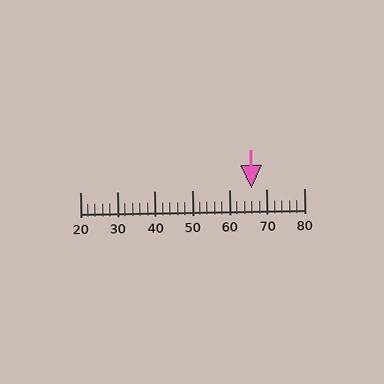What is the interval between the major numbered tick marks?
The major tick marks are spaced 10 units apart.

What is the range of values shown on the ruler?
The ruler shows values from 20 to 80.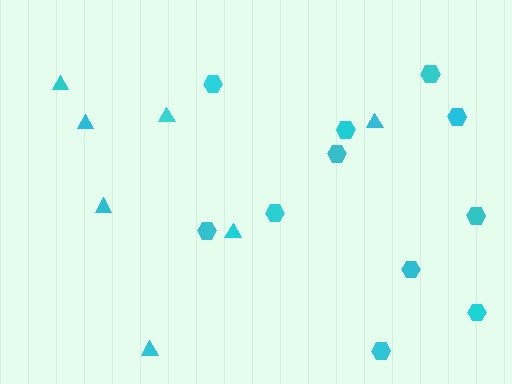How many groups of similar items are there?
There are 2 groups: one group of triangles (7) and one group of hexagons (11).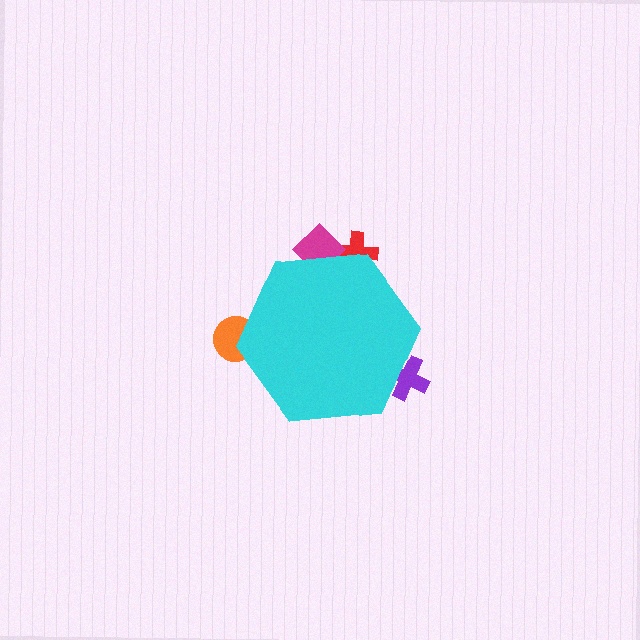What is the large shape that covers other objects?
A cyan hexagon.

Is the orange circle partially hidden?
Yes, the orange circle is partially hidden behind the cyan hexagon.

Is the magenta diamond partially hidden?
Yes, the magenta diamond is partially hidden behind the cyan hexagon.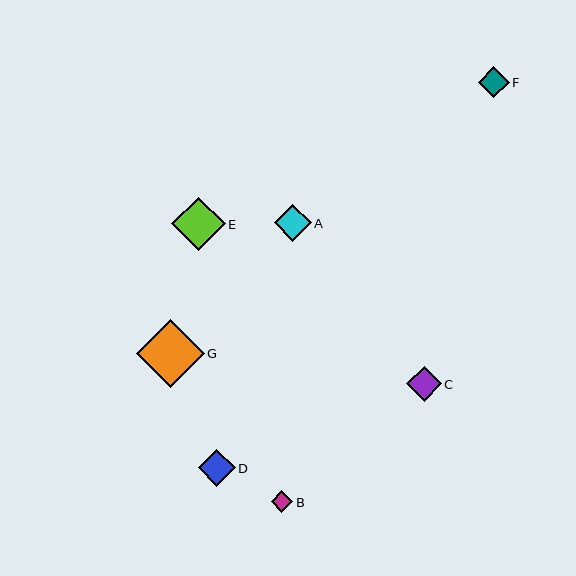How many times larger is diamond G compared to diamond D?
Diamond G is approximately 1.8 times the size of diamond D.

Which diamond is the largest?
Diamond G is the largest with a size of approximately 68 pixels.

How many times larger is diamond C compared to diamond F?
Diamond C is approximately 1.1 times the size of diamond F.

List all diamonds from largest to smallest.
From largest to smallest: G, E, A, D, C, F, B.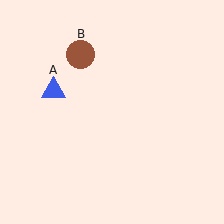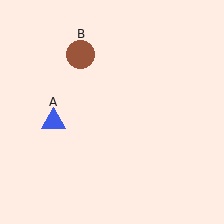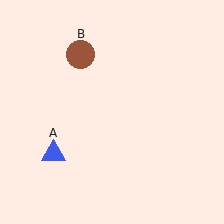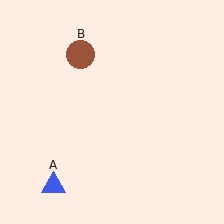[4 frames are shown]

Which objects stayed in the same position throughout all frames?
Brown circle (object B) remained stationary.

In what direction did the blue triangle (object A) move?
The blue triangle (object A) moved down.